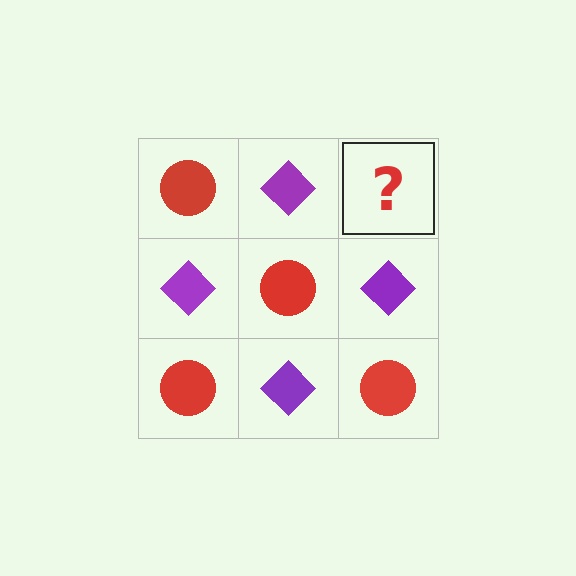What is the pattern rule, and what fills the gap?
The rule is that it alternates red circle and purple diamond in a checkerboard pattern. The gap should be filled with a red circle.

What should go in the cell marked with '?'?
The missing cell should contain a red circle.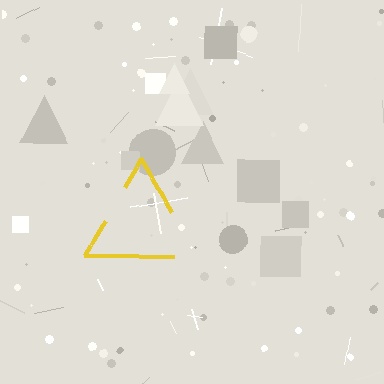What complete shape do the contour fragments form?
The contour fragments form a triangle.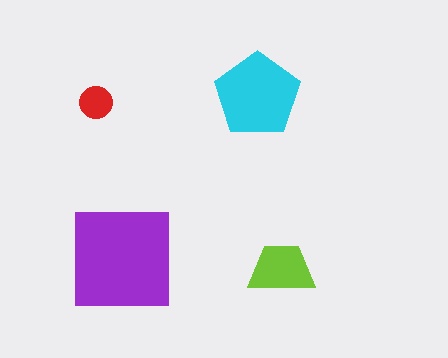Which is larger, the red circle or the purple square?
The purple square.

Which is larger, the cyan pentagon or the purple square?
The purple square.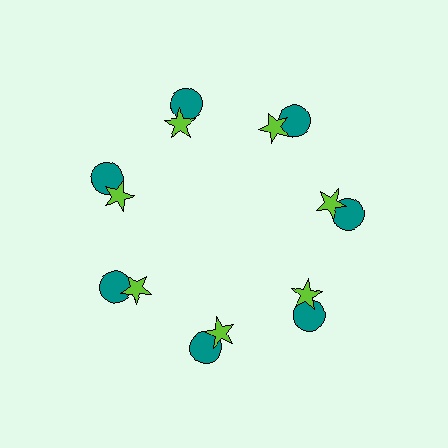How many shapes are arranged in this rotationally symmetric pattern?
There are 14 shapes, arranged in 7 groups of 2.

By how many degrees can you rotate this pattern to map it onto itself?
The pattern maps onto itself every 51 degrees of rotation.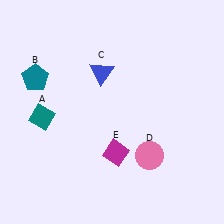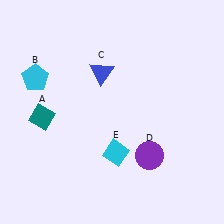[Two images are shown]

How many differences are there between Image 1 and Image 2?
There are 3 differences between the two images.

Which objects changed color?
B changed from teal to cyan. D changed from pink to purple. E changed from magenta to cyan.